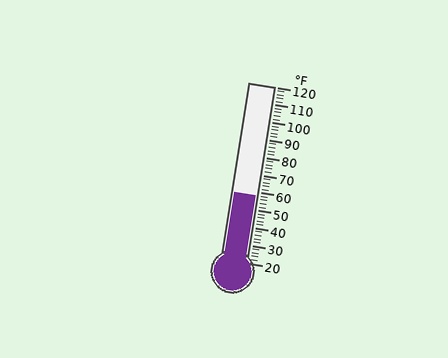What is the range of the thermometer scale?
The thermometer scale ranges from 20°F to 120°F.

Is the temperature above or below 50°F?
The temperature is above 50°F.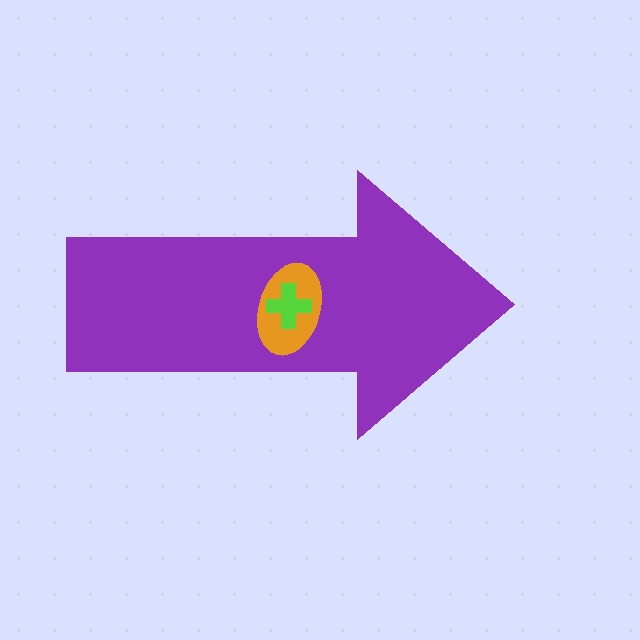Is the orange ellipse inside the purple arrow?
Yes.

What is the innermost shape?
The lime cross.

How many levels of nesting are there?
3.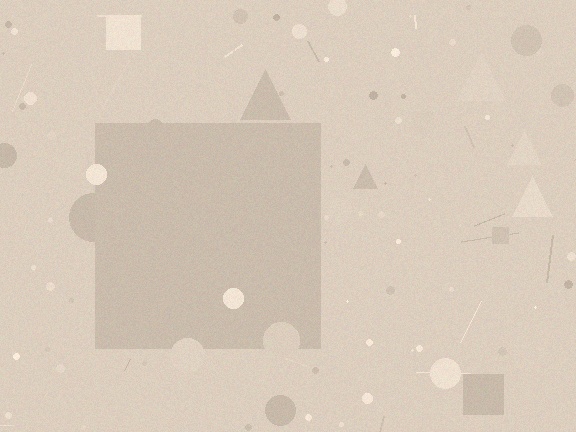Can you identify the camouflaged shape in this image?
The camouflaged shape is a square.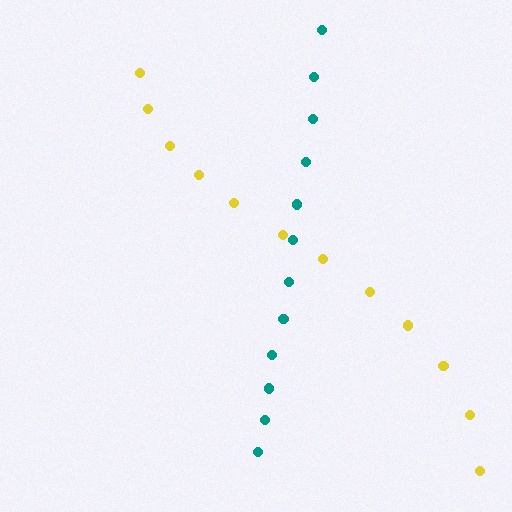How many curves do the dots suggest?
There are 2 distinct paths.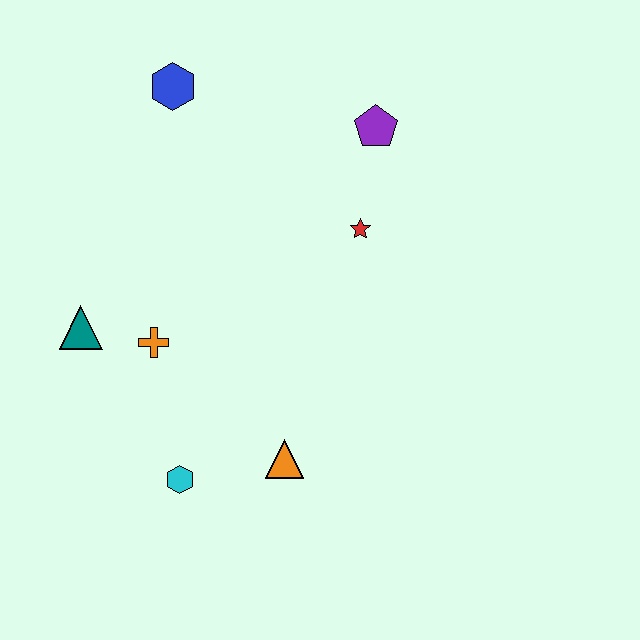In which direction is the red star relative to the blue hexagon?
The red star is to the right of the blue hexagon.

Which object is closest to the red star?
The purple pentagon is closest to the red star.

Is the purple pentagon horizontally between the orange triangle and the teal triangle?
No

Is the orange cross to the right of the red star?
No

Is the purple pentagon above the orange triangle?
Yes